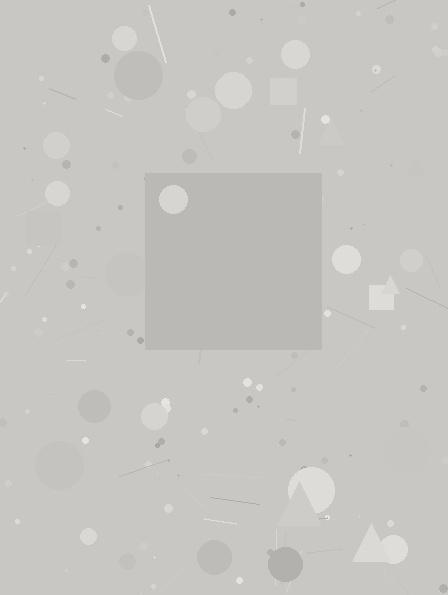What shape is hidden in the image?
A square is hidden in the image.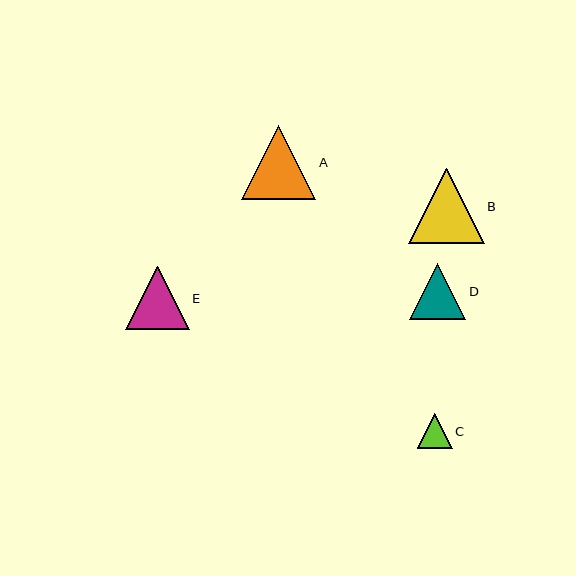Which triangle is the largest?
Triangle B is the largest with a size of approximately 75 pixels.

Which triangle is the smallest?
Triangle C is the smallest with a size of approximately 35 pixels.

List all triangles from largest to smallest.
From largest to smallest: B, A, E, D, C.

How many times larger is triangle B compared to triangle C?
Triangle B is approximately 2.1 times the size of triangle C.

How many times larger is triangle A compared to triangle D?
Triangle A is approximately 1.3 times the size of triangle D.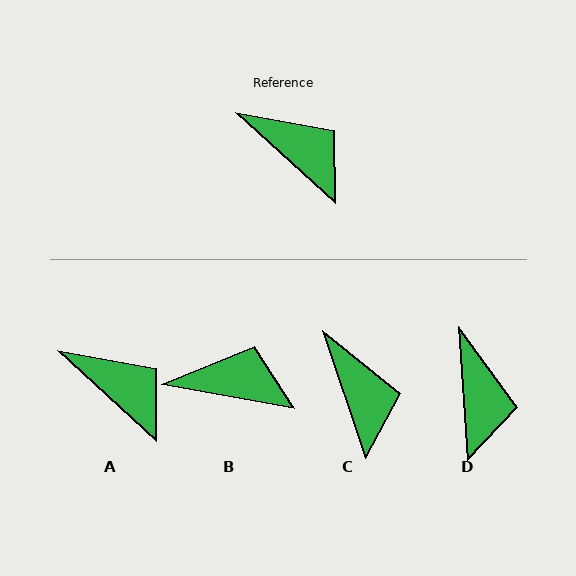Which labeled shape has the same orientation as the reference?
A.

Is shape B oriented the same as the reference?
No, it is off by about 32 degrees.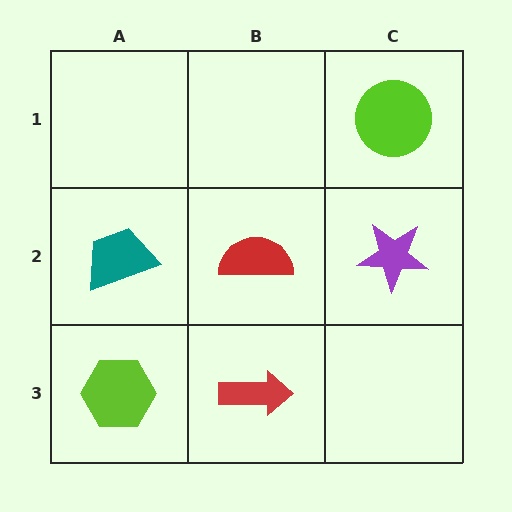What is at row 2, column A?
A teal trapezoid.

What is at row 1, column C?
A lime circle.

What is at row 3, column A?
A lime hexagon.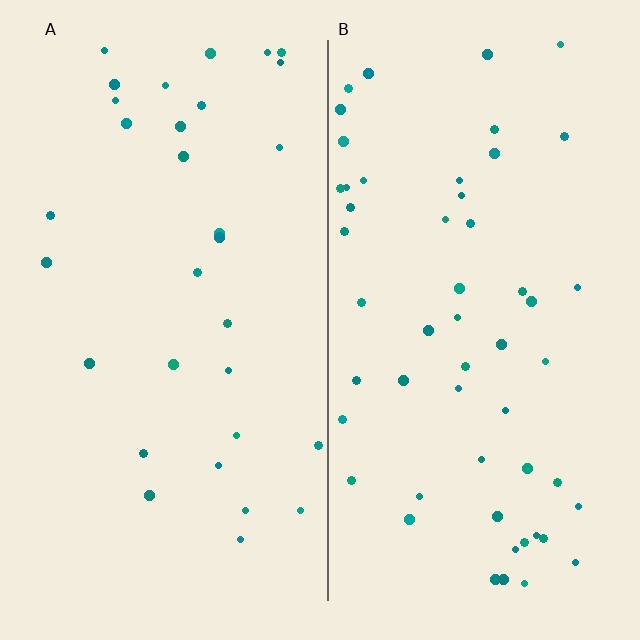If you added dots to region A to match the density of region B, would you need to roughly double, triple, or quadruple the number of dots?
Approximately double.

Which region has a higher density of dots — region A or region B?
B (the right).